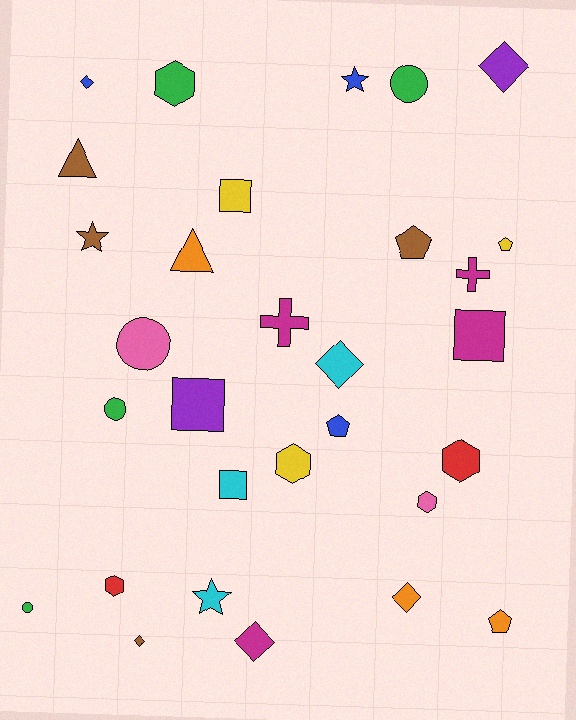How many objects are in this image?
There are 30 objects.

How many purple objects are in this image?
There are 2 purple objects.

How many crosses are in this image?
There are 2 crosses.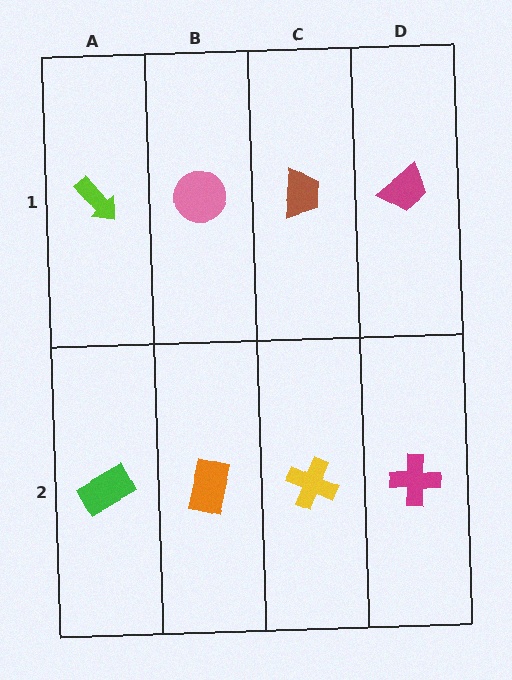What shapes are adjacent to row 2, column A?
A lime arrow (row 1, column A), an orange rectangle (row 2, column B).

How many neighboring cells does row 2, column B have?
3.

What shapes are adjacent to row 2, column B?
A pink circle (row 1, column B), a green rectangle (row 2, column A), a yellow cross (row 2, column C).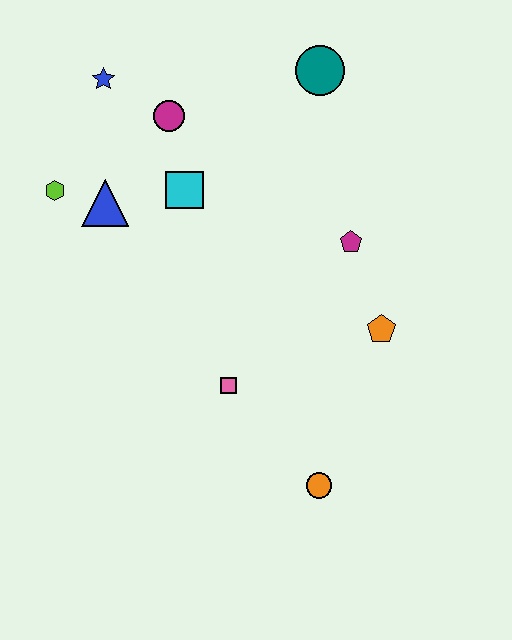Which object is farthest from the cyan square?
The orange circle is farthest from the cyan square.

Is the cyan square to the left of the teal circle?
Yes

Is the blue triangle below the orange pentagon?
No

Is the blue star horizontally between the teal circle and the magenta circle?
No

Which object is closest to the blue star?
The magenta circle is closest to the blue star.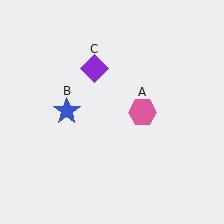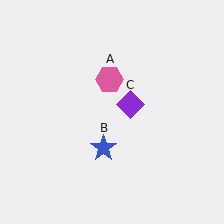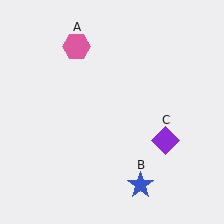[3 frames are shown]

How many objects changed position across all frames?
3 objects changed position: pink hexagon (object A), blue star (object B), purple diamond (object C).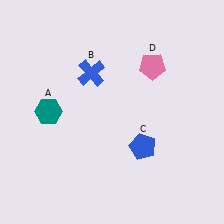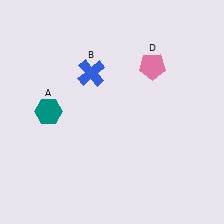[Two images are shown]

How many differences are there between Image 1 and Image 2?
There is 1 difference between the two images.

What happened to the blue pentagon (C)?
The blue pentagon (C) was removed in Image 2. It was in the bottom-right area of Image 1.